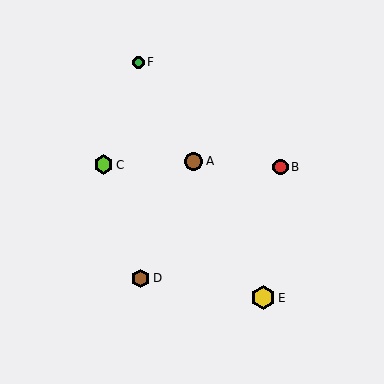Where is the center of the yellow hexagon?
The center of the yellow hexagon is at (263, 298).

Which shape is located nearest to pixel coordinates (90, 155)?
The lime hexagon (labeled C) at (103, 165) is nearest to that location.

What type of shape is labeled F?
Shape F is a green circle.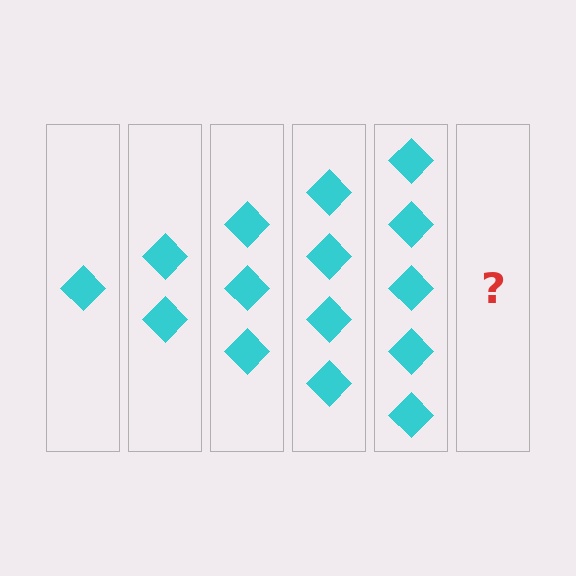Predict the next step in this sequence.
The next step is 6 diamonds.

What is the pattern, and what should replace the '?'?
The pattern is that each step adds one more diamond. The '?' should be 6 diamonds.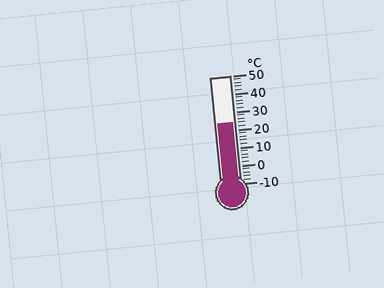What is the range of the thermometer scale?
The thermometer scale ranges from -10°C to 50°C.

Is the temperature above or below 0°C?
The temperature is above 0°C.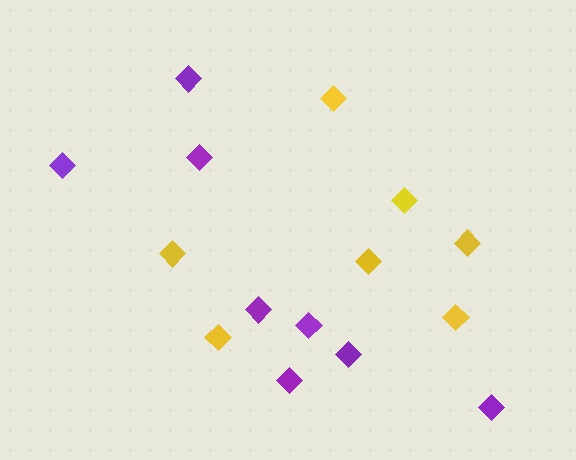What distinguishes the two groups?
There are 2 groups: one group of yellow diamonds (7) and one group of purple diamonds (8).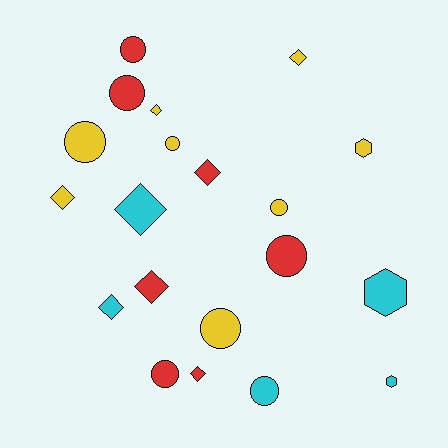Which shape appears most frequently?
Circle, with 9 objects.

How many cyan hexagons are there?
There are 2 cyan hexagons.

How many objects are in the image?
There are 20 objects.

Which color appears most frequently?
Yellow, with 8 objects.